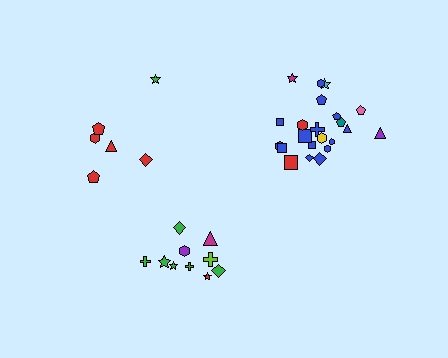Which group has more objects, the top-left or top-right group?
The top-right group.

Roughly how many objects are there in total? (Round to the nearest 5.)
Roughly 40 objects in total.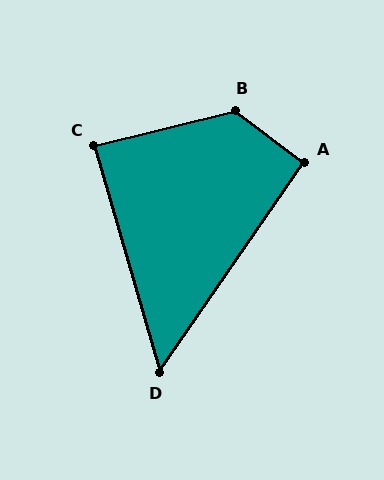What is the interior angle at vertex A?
Approximately 92 degrees (approximately right).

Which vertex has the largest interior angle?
B, at approximately 129 degrees.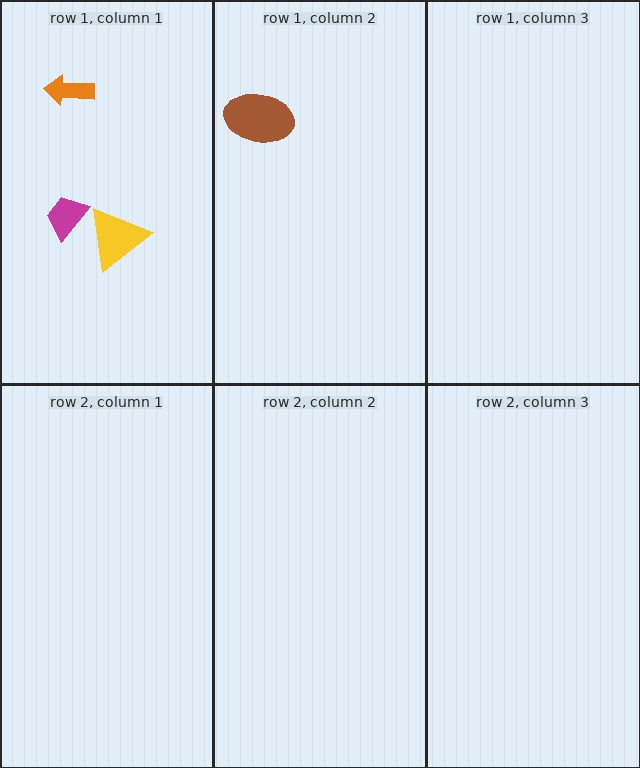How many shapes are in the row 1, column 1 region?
3.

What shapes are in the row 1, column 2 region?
The brown ellipse.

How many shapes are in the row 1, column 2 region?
1.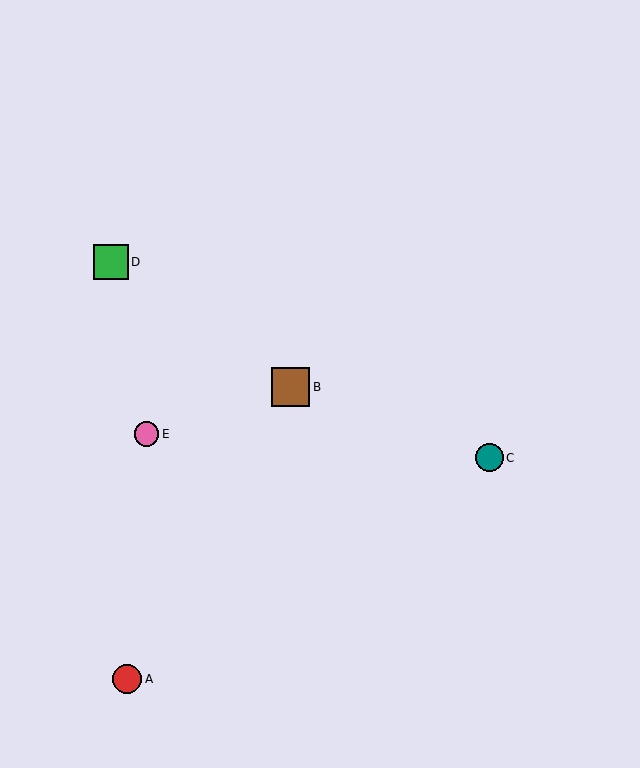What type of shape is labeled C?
Shape C is a teal circle.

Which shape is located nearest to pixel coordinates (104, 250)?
The green square (labeled D) at (111, 262) is nearest to that location.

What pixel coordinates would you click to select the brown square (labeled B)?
Click at (291, 387) to select the brown square B.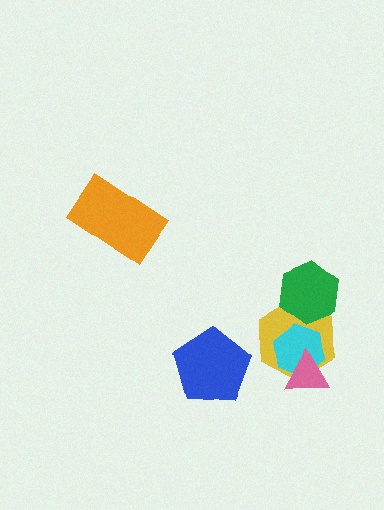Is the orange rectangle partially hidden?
No, no other shape covers it.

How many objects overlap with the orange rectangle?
0 objects overlap with the orange rectangle.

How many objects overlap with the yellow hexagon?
3 objects overlap with the yellow hexagon.